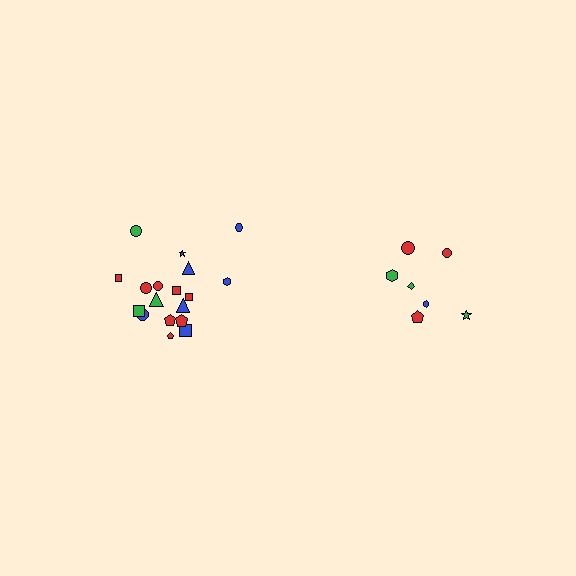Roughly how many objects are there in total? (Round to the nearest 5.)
Roughly 25 objects in total.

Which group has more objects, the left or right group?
The left group.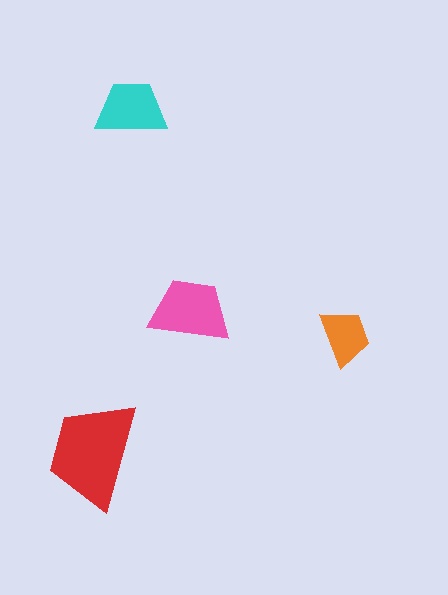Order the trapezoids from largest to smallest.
the red one, the pink one, the cyan one, the orange one.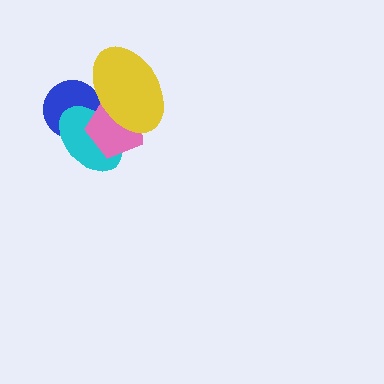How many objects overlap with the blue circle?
3 objects overlap with the blue circle.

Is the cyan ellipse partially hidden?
Yes, it is partially covered by another shape.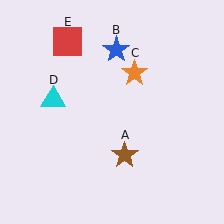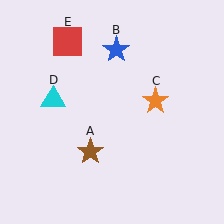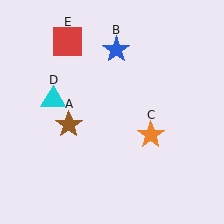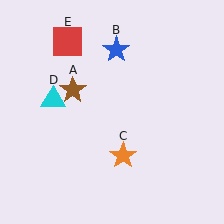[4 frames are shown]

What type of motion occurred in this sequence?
The brown star (object A), orange star (object C) rotated clockwise around the center of the scene.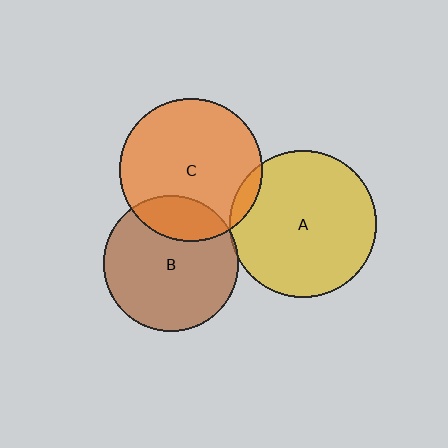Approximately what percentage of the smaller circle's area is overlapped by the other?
Approximately 5%.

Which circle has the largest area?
Circle A (yellow).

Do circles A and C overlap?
Yes.